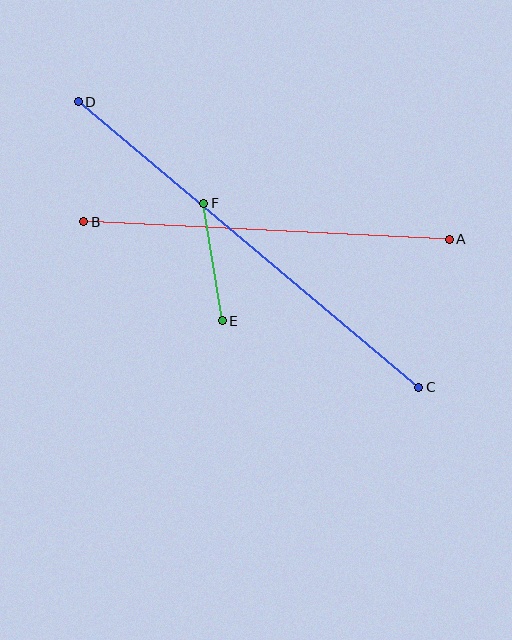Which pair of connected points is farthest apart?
Points C and D are farthest apart.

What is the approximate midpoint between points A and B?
The midpoint is at approximately (266, 231) pixels.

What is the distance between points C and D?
The distance is approximately 444 pixels.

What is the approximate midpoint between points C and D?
The midpoint is at approximately (249, 244) pixels.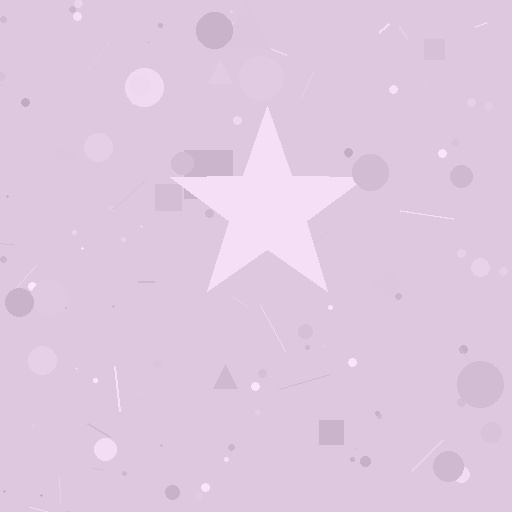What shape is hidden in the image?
A star is hidden in the image.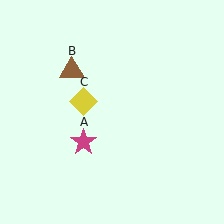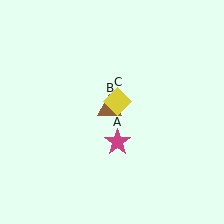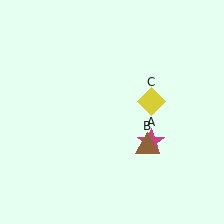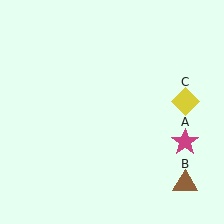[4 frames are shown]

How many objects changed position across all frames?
3 objects changed position: magenta star (object A), brown triangle (object B), yellow diamond (object C).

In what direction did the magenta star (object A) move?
The magenta star (object A) moved right.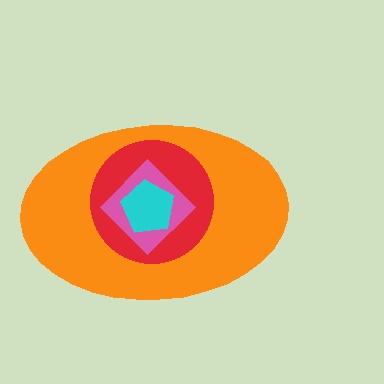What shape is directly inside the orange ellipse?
The red circle.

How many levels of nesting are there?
4.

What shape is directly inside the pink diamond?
The cyan pentagon.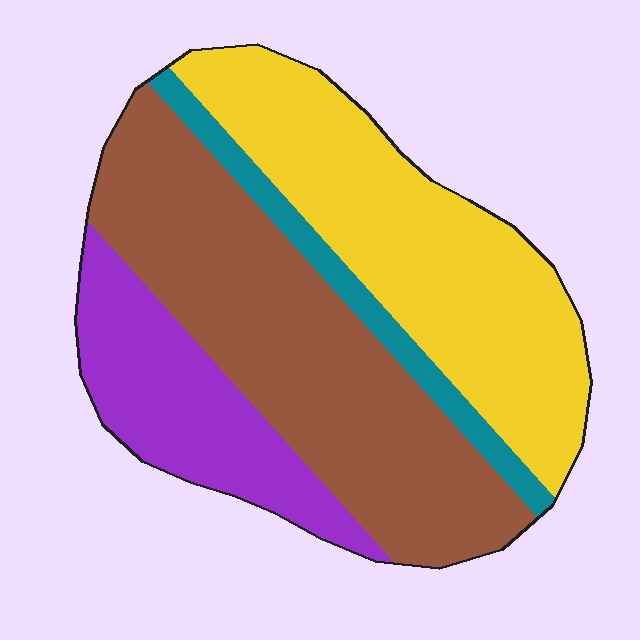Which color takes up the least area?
Teal, at roughly 10%.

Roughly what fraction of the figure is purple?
Purple takes up between a sixth and a third of the figure.